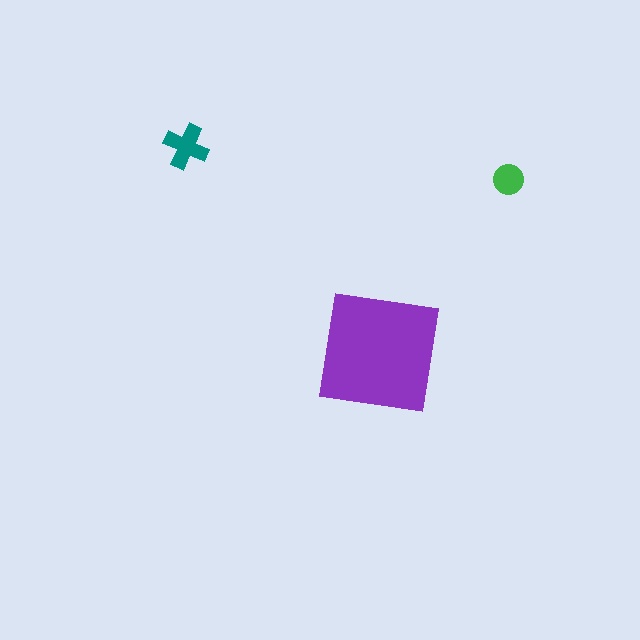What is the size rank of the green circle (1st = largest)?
3rd.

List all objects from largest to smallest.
The purple square, the teal cross, the green circle.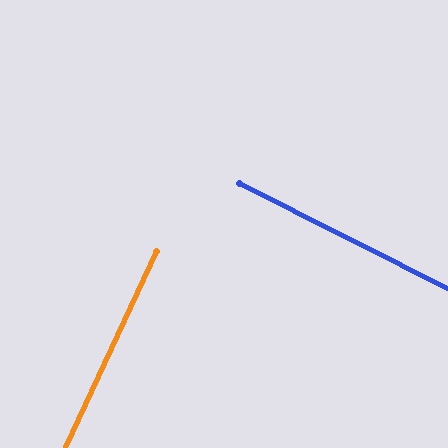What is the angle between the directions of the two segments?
Approximately 88 degrees.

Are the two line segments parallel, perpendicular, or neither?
Perpendicular — they meet at approximately 88°.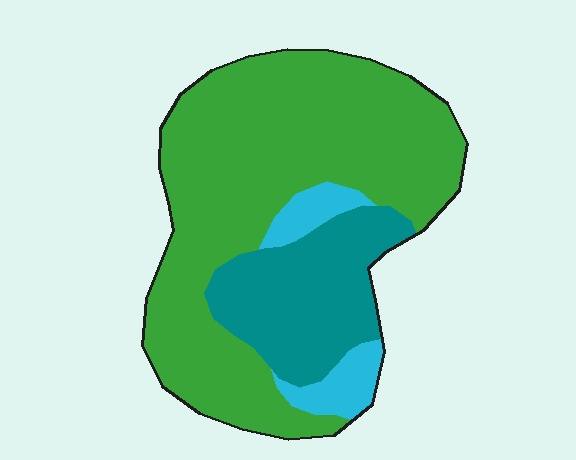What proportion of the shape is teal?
Teal covers 24% of the shape.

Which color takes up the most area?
Green, at roughly 65%.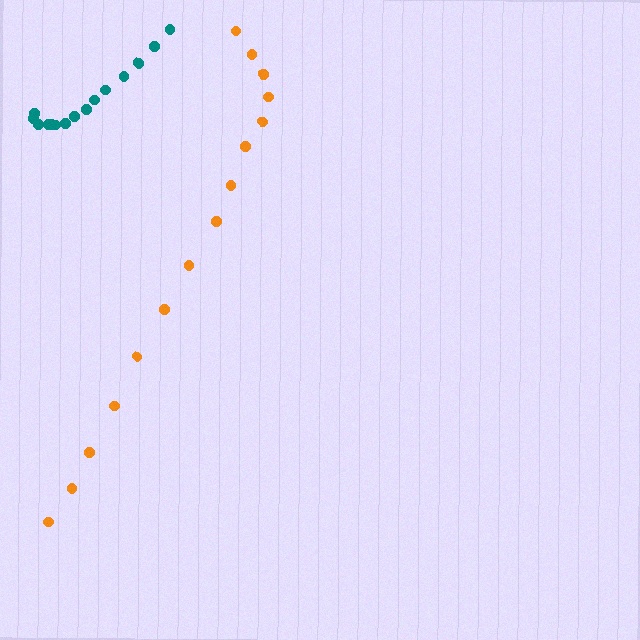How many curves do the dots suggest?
There are 2 distinct paths.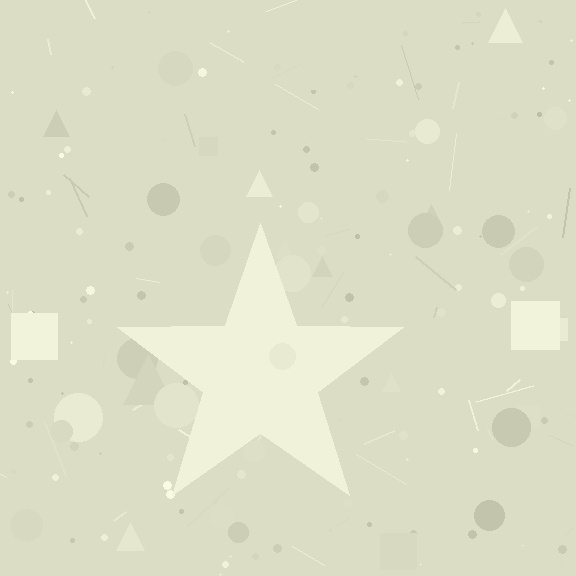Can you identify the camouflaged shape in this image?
The camouflaged shape is a star.